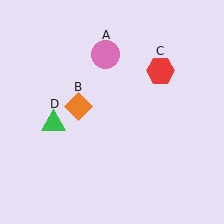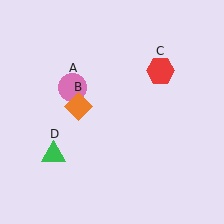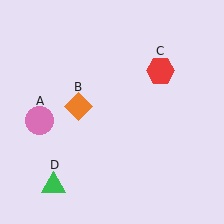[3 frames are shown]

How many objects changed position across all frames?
2 objects changed position: pink circle (object A), green triangle (object D).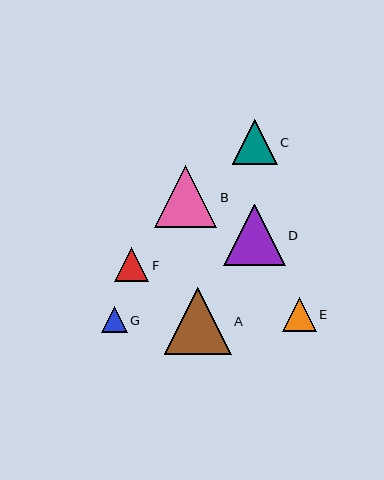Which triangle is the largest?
Triangle A is the largest with a size of approximately 67 pixels.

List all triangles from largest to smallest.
From largest to smallest: A, B, D, C, F, E, G.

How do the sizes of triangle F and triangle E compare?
Triangle F and triangle E are approximately the same size.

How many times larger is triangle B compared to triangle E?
Triangle B is approximately 1.8 times the size of triangle E.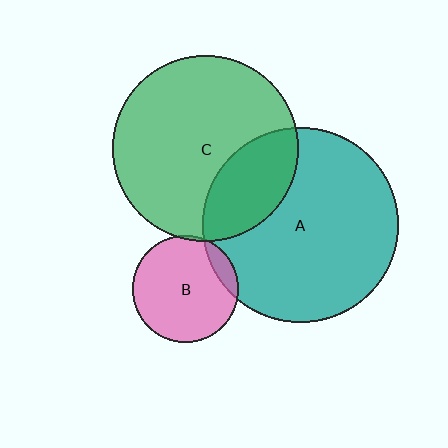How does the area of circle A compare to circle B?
Approximately 3.3 times.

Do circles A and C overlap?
Yes.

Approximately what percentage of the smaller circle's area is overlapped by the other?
Approximately 25%.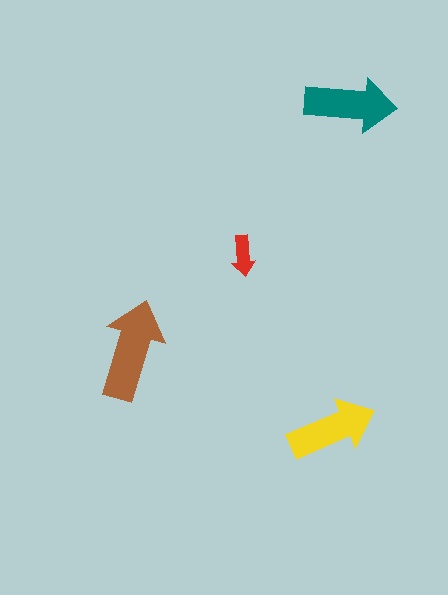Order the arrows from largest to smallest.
the brown one, the teal one, the yellow one, the red one.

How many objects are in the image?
There are 4 objects in the image.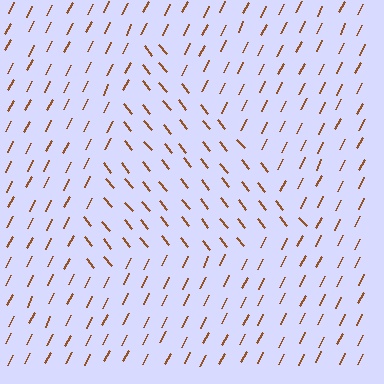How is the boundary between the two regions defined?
The boundary is defined purely by a change in line orientation (approximately 66 degrees difference). All lines are the same color and thickness.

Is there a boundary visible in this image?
Yes, there is a texture boundary formed by a change in line orientation.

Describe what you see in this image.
The image is filled with small brown line segments. A triangle region in the image has lines oriented differently from the surrounding lines, creating a visible texture boundary.